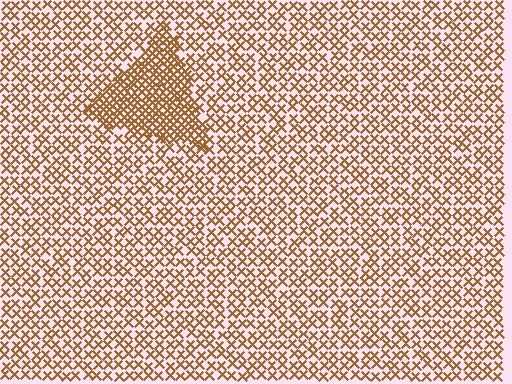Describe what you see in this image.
The image contains small brown elements arranged at two different densities. A triangle-shaped region is visible where the elements are more densely packed than the surrounding area.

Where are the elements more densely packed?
The elements are more densely packed inside the triangle boundary.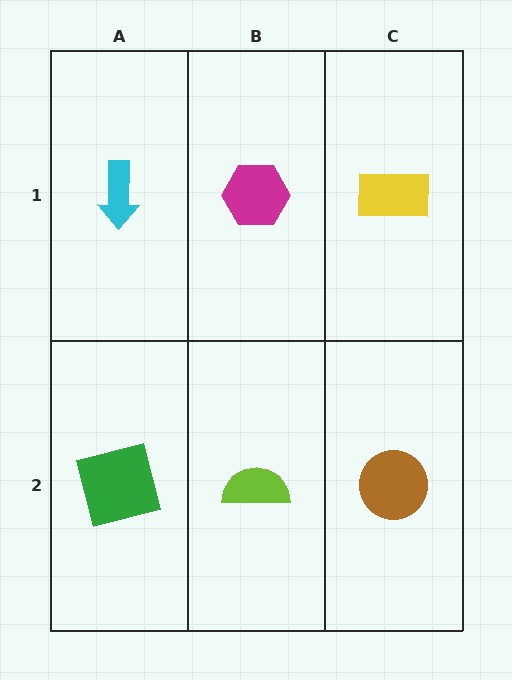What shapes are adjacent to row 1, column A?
A green square (row 2, column A), a magenta hexagon (row 1, column B).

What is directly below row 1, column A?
A green square.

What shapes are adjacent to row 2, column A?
A cyan arrow (row 1, column A), a lime semicircle (row 2, column B).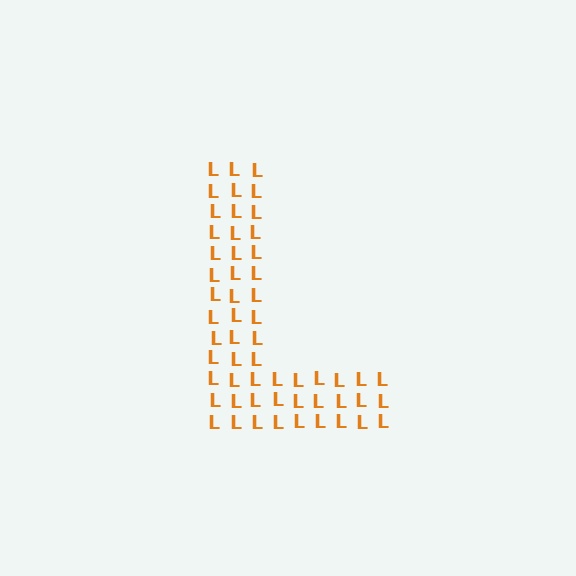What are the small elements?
The small elements are letter L's.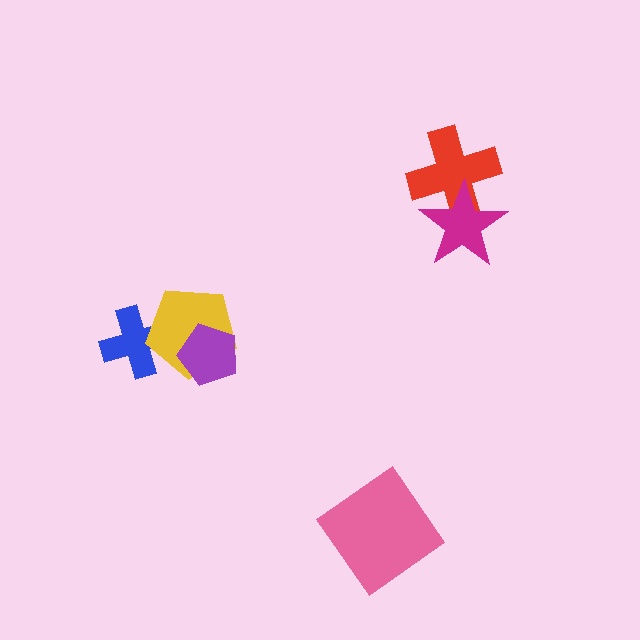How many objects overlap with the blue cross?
1 object overlaps with the blue cross.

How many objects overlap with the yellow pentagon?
2 objects overlap with the yellow pentagon.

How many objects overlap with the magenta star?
1 object overlaps with the magenta star.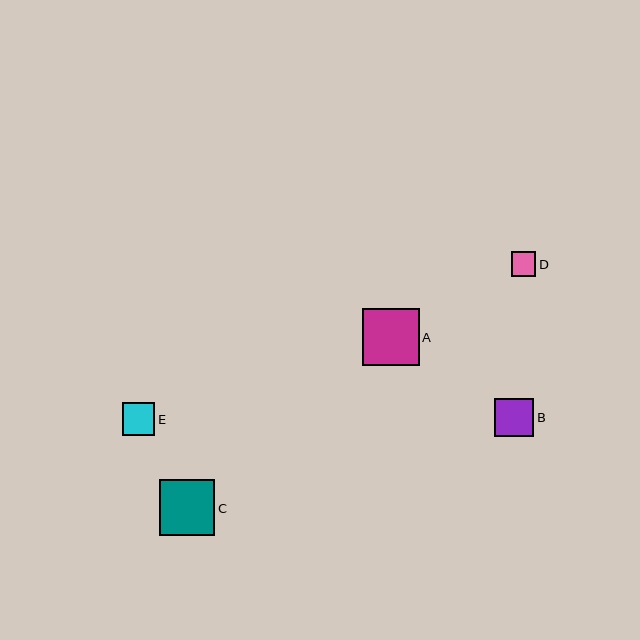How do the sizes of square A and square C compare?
Square A and square C are approximately the same size.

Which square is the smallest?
Square D is the smallest with a size of approximately 25 pixels.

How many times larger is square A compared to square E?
Square A is approximately 1.7 times the size of square E.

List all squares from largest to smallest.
From largest to smallest: A, C, B, E, D.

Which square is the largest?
Square A is the largest with a size of approximately 57 pixels.